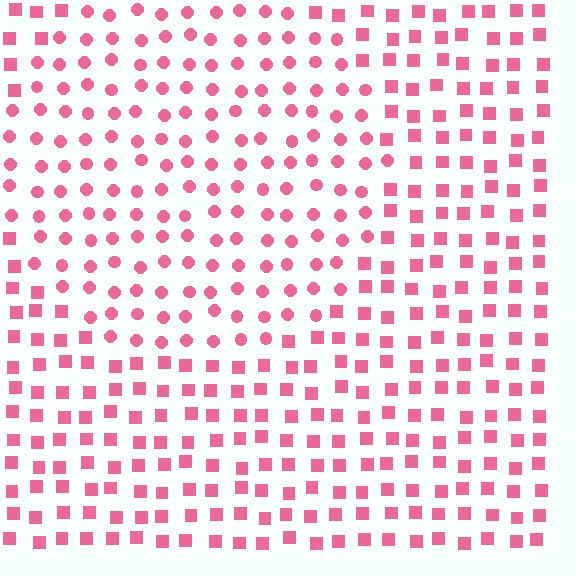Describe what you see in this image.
The image is filled with small pink elements arranged in a uniform grid. A circle-shaped region contains circles, while the surrounding area contains squares. The boundary is defined purely by the change in element shape.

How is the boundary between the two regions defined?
The boundary is defined by a change in element shape: circles inside vs. squares outside. All elements share the same color and spacing.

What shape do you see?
I see a circle.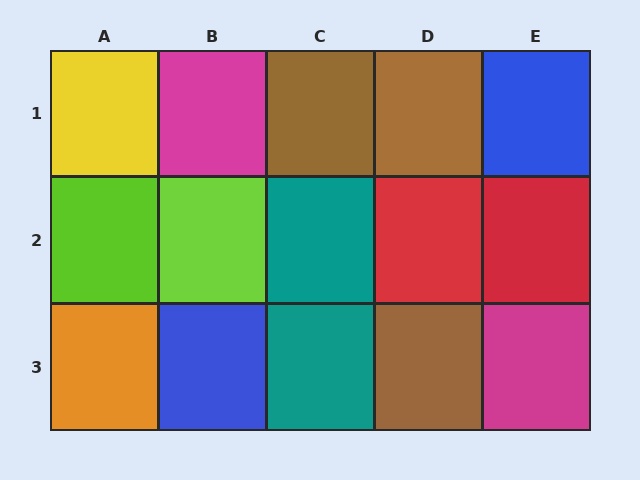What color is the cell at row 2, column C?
Teal.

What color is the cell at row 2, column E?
Red.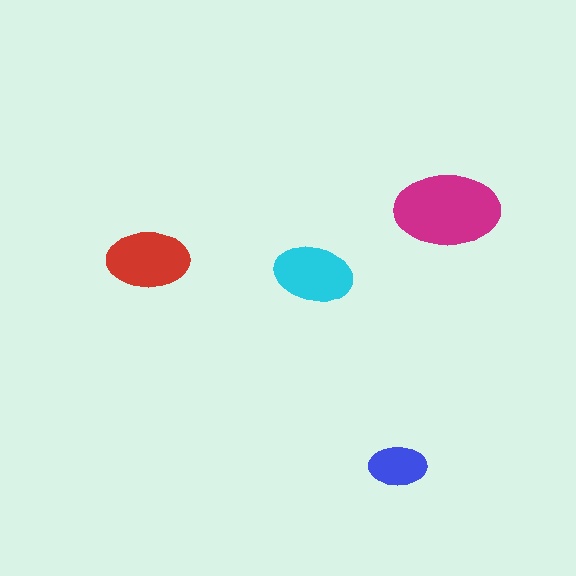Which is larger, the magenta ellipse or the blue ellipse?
The magenta one.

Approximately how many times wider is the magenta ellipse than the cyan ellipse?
About 1.5 times wider.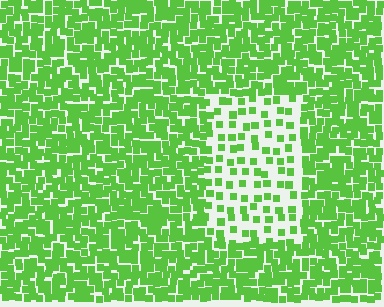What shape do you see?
I see a rectangle.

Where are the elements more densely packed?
The elements are more densely packed outside the rectangle boundary.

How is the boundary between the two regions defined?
The boundary is defined by a change in element density (approximately 2.6x ratio). All elements are the same color, size, and shape.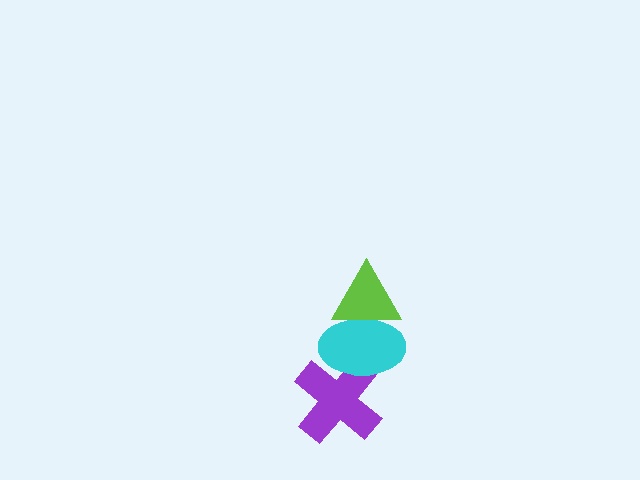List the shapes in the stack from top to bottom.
From top to bottom: the lime triangle, the cyan ellipse, the purple cross.